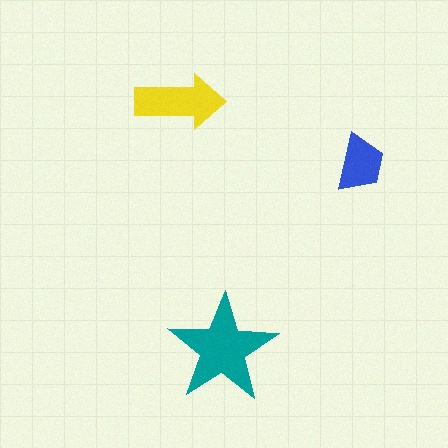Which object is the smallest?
The blue trapezoid.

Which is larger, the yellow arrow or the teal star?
The teal star.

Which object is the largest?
The teal star.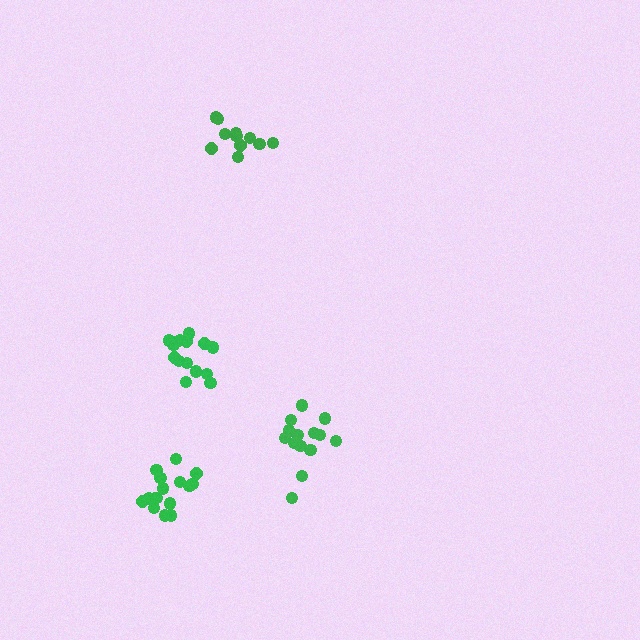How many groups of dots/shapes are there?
There are 4 groups.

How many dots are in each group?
Group 1: 16 dots, Group 2: 15 dots, Group 3: 15 dots, Group 4: 11 dots (57 total).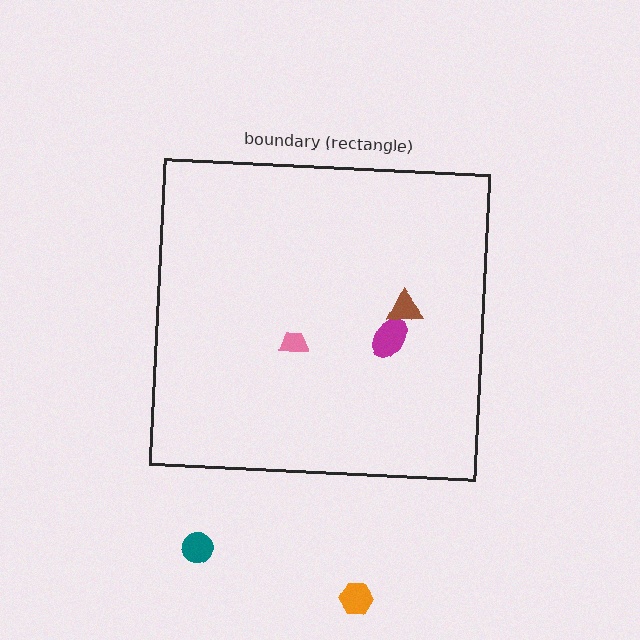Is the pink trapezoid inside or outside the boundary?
Inside.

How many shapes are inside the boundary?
3 inside, 2 outside.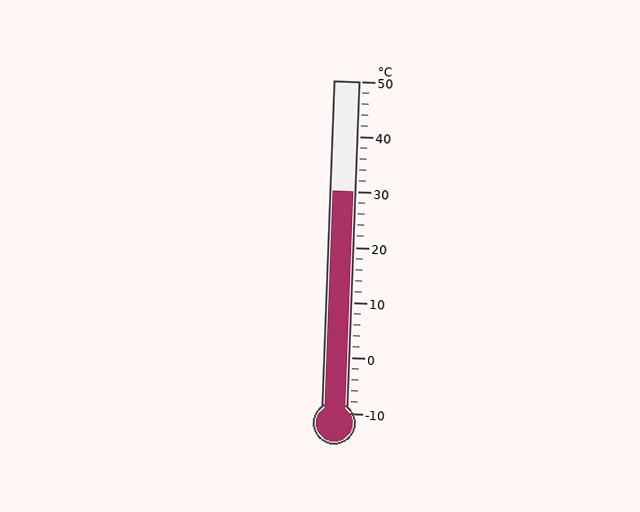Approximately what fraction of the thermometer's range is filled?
The thermometer is filled to approximately 65% of its range.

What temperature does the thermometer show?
The thermometer shows approximately 30°C.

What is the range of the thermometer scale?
The thermometer scale ranges from -10°C to 50°C.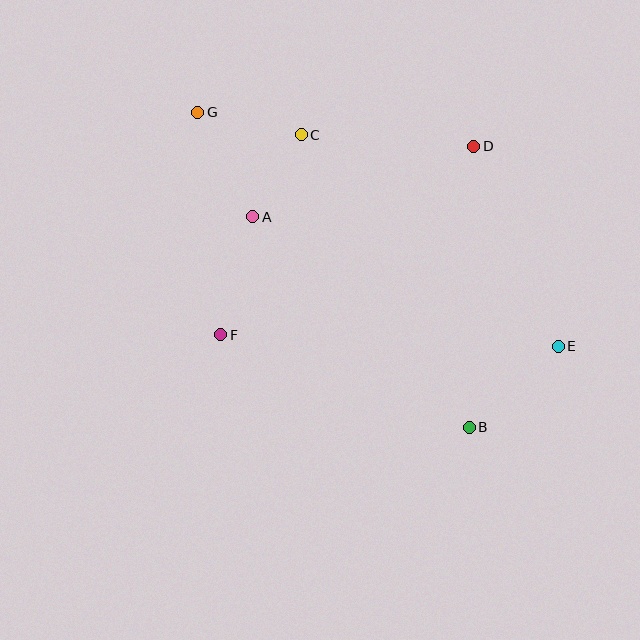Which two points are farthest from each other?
Points E and G are farthest from each other.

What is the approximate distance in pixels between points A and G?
The distance between A and G is approximately 118 pixels.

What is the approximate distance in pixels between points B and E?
The distance between B and E is approximately 120 pixels.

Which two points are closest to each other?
Points A and C are closest to each other.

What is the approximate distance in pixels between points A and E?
The distance between A and E is approximately 332 pixels.